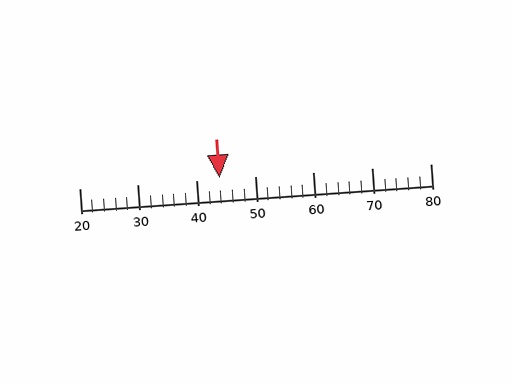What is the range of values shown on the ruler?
The ruler shows values from 20 to 80.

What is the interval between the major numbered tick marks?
The major tick marks are spaced 10 units apart.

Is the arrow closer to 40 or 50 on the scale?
The arrow is closer to 40.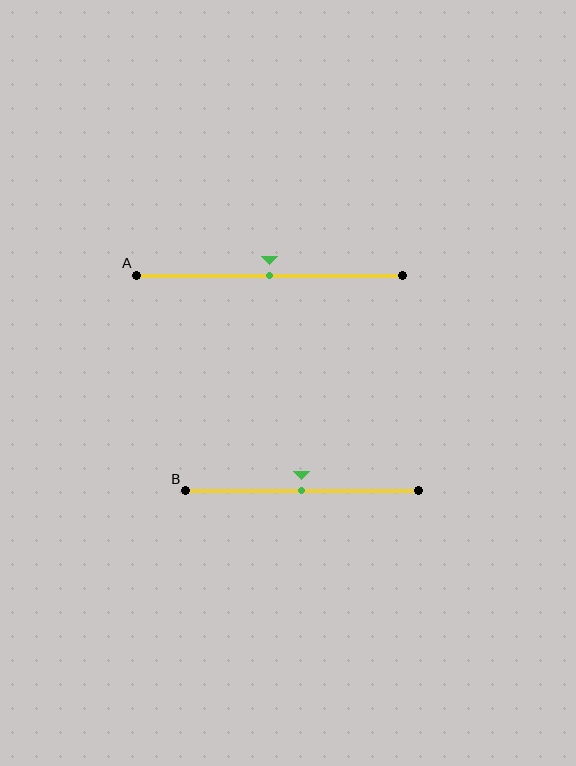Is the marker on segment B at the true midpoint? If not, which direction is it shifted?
Yes, the marker on segment B is at the true midpoint.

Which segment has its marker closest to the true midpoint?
Segment A has its marker closest to the true midpoint.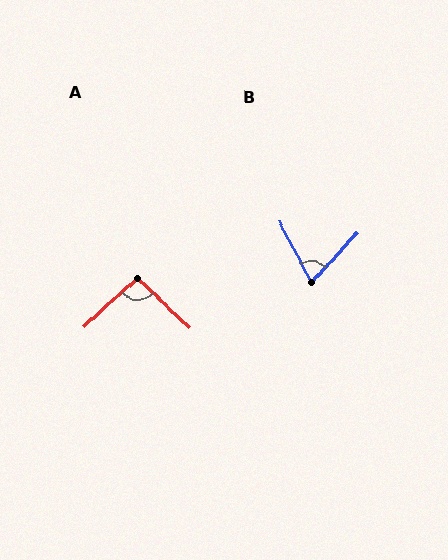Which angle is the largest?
A, at approximately 94 degrees.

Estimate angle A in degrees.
Approximately 94 degrees.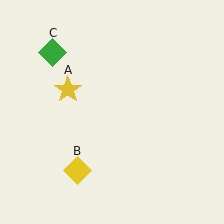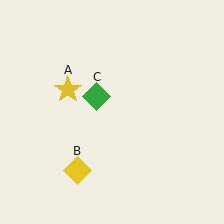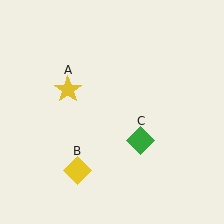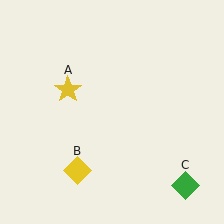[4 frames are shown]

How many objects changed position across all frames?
1 object changed position: green diamond (object C).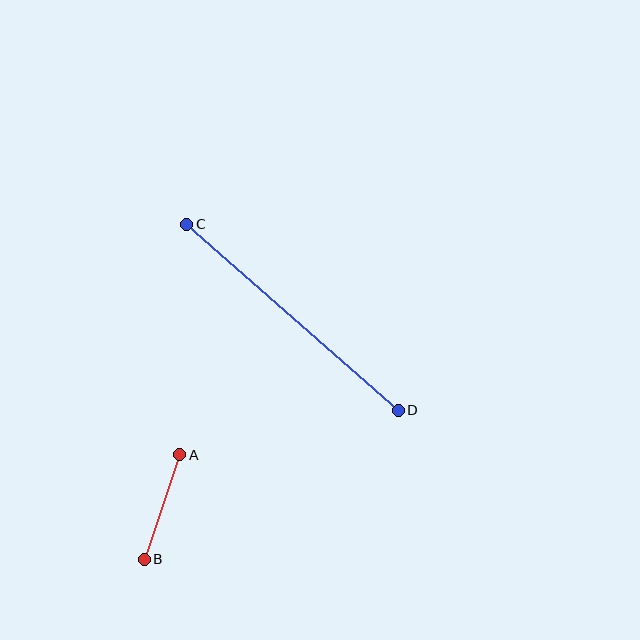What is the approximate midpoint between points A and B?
The midpoint is at approximately (162, 507) pixels.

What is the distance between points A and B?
The distance is approximately 110 pixels.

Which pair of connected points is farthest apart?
Points C and D are farthest apart.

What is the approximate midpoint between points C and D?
The midpoint is at approximately (292, 317) pixels.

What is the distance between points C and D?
The distance is approximately 282 pixels.